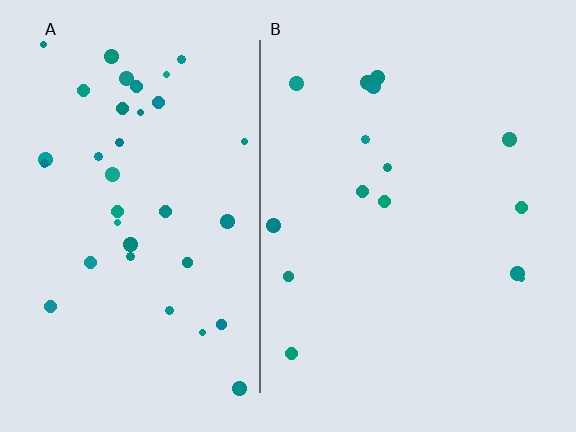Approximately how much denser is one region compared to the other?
Approximately 2.4× — region A over region B.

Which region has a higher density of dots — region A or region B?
A (the left).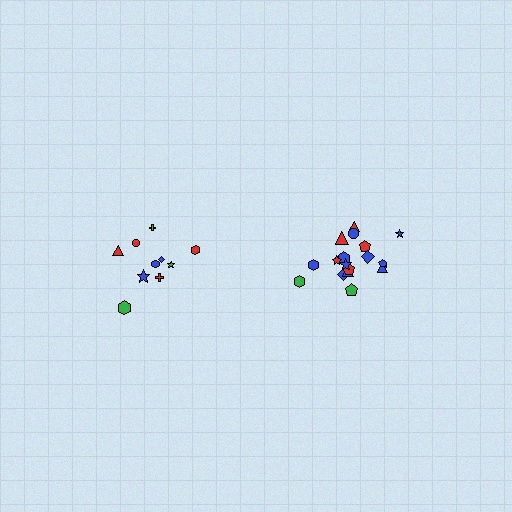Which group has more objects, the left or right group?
The right group.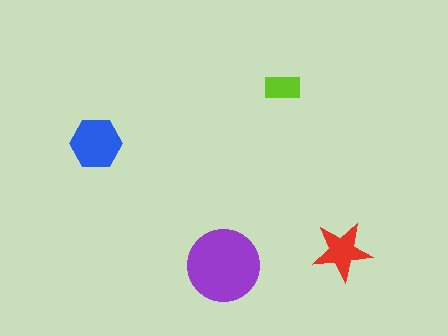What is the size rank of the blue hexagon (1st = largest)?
2nd.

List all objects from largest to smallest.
The purple circle, the blue hexagon, the red star, the lime rectangle.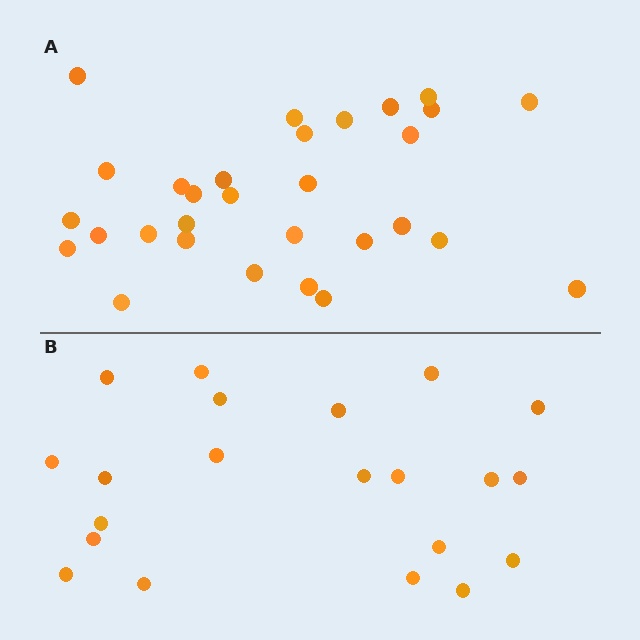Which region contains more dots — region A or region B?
Region A (the top region) has more dots.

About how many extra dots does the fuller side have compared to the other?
Region A has roughly 8 or so more dots than region B.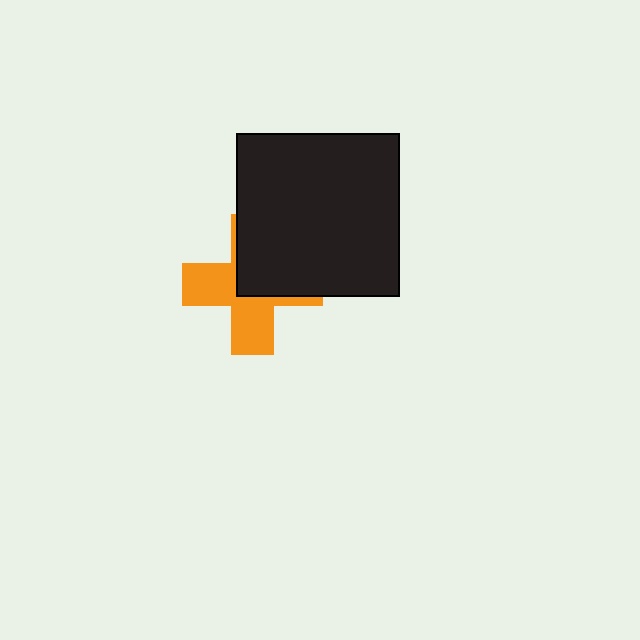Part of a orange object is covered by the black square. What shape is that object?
It is a cross.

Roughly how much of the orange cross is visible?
About half of it is visible (roughly 52%).